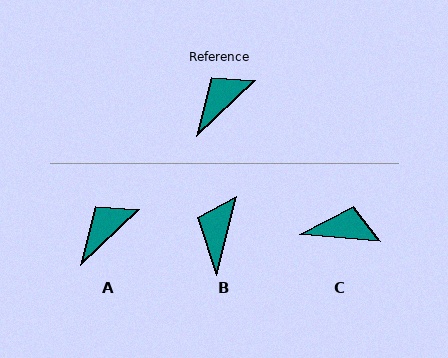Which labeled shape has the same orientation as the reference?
A.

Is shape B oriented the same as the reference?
No, it is off by about 32 degrees.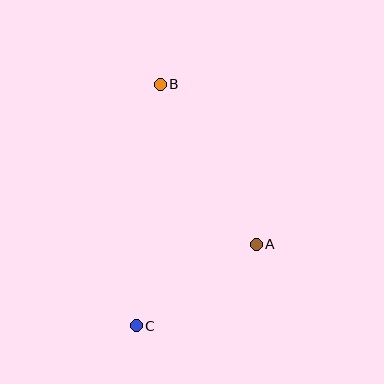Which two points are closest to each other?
Points A and C are closest to each other.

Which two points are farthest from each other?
Points B and C are farthest from each other.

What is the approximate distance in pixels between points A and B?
The distance between A and B is approximately 187 pixels.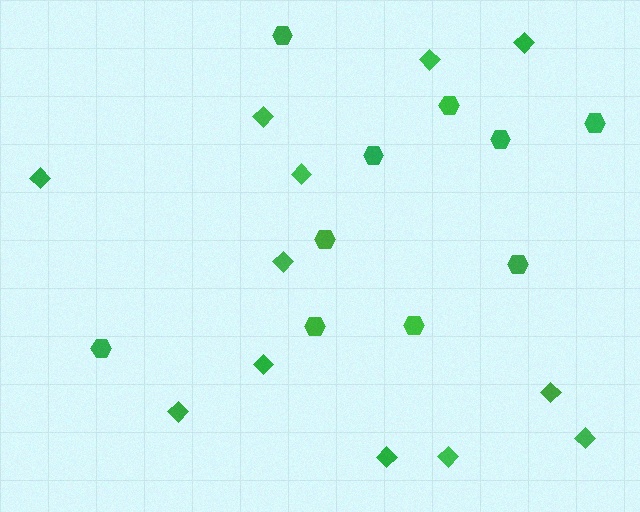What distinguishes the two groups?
There are 2 groups: one group of hexagons (10) and one group of diamonds (12).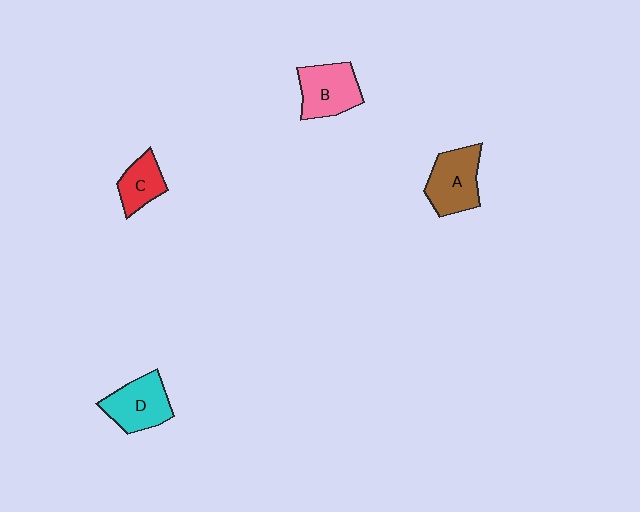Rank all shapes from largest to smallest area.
From largest to smallest: A (brown), B (pink), D (cyan), C (red).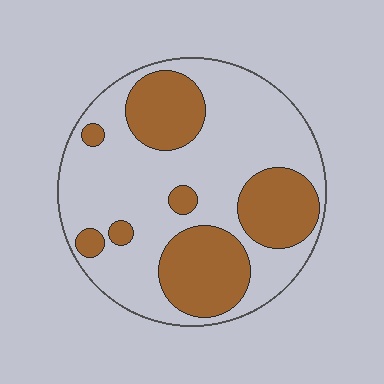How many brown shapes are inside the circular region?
7.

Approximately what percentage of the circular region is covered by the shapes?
Approximately 35%.